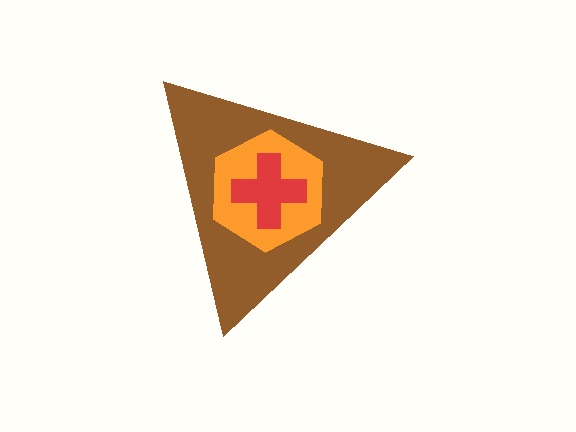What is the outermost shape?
The brown triangle.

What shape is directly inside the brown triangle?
The orange hexagon.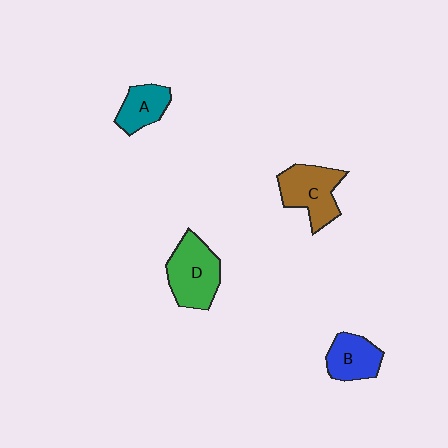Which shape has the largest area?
Shape D (green).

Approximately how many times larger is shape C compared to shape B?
Approximately 1.4 times.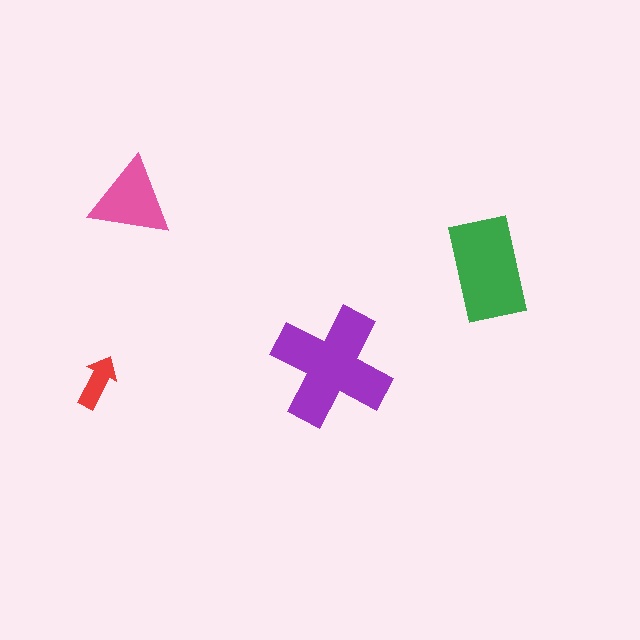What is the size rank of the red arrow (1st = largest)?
4th.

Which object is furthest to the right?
The green rectangle is rightmost.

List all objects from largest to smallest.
The purple cross, the green rectangle, the pink triangle, the red arrow.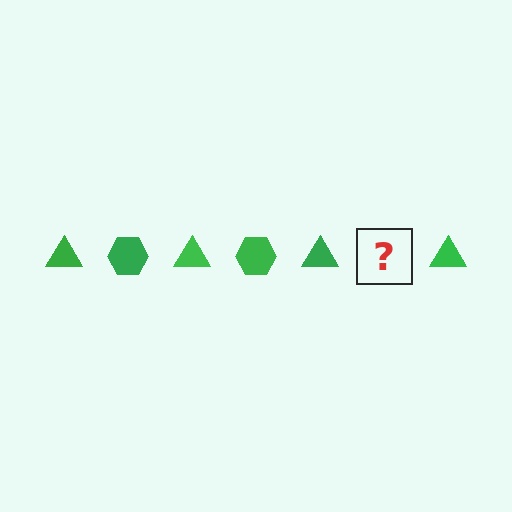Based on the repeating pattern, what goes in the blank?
The blank should be a green hexagon.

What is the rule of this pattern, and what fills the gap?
The rule is that the pattern cycles through triangle, hexagon shapes in green. The gap should be filled with a green hexagon.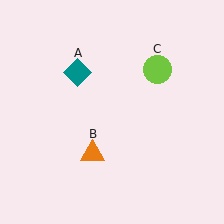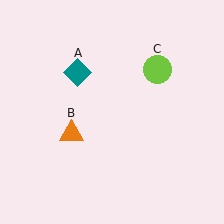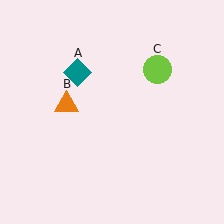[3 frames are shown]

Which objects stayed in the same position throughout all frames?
Teal diamond (object A) and lime circle (object C) remained stationary.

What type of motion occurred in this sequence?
The orange triangle (object B) rotated clockwise around the center of the scene.